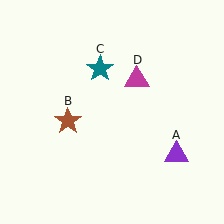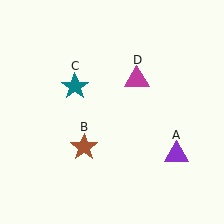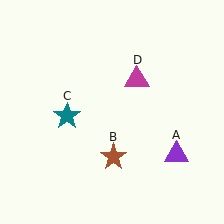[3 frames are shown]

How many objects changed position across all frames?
2 objects changed position: brown star (object B), teal star (object C).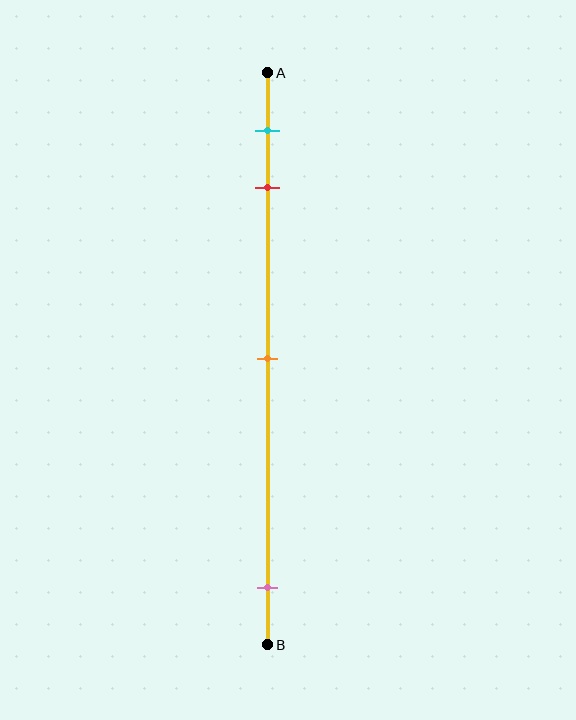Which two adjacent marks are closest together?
The cyan and red marks are the closest adjacent pair.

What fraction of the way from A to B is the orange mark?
The orange mark is approximately 50% (0.5) of the way from A to B.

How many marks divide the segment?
There are 4 marks dividing the segment.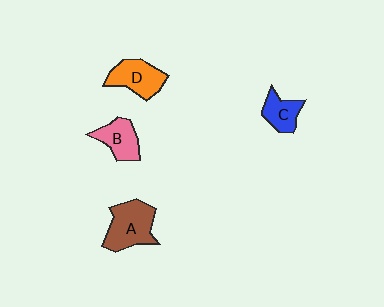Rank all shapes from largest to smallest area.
From largest to smallest: A (brown), D (orange), B (pink), C (blue).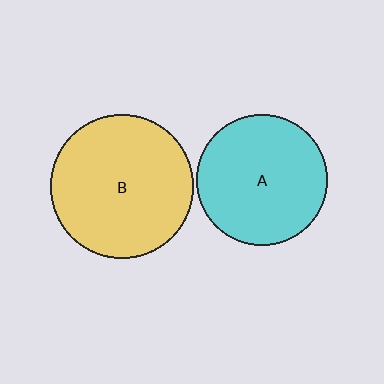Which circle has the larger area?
Circle B (yellow).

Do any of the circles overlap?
No, none of the circles overlap.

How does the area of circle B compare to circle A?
Approximately 1.2 times.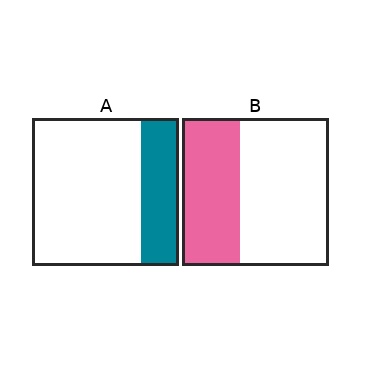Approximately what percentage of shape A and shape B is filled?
A is approximately 25% and B is approximately 40%.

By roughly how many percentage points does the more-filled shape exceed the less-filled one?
By roughly 15 percentage points (B over A).